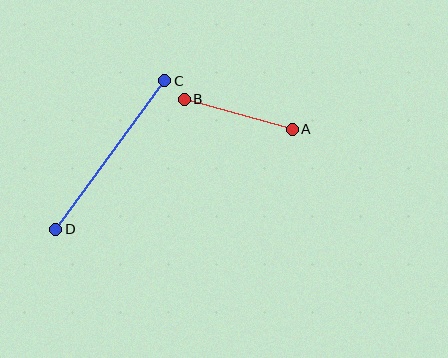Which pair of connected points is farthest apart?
Points C and D are farthest apart.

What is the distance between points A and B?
The distance is approximately 112 pixels.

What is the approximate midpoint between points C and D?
The midpoint is at approximately (110, 155) pixels.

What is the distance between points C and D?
The distance is approximately 184 pixels.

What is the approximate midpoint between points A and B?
The midpoint is at approximately (238, 114) pixels.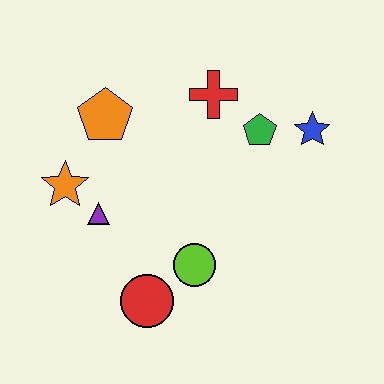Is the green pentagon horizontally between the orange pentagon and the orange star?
No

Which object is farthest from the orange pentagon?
The blue star is farthest from the orange pentagon.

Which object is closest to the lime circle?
The red circle is closest to the lime circle.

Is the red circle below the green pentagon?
Yes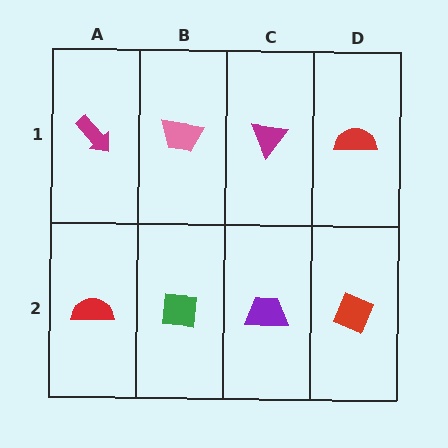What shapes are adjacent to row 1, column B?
A green square (row 2, column B), a magenta arrow (row 1, column A), a magenta triangle (row 1, column C).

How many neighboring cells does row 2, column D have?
2.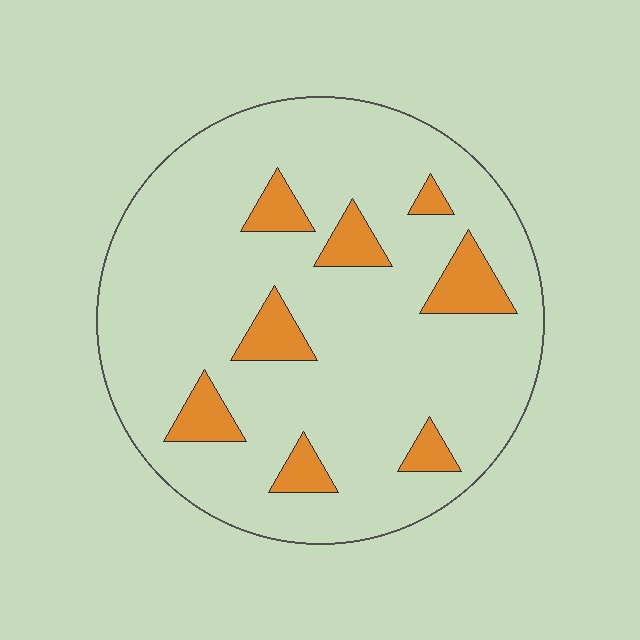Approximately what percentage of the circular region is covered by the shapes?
Approximately 15%.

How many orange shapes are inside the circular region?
8.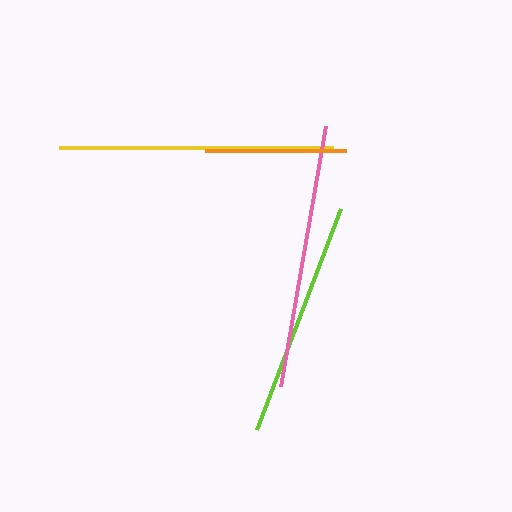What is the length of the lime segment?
The lime segment is approximately 236 pixels long.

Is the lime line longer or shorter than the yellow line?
The yellow line is longer than the lime line.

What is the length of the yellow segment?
The yellow segment is approximately 274 pixels long.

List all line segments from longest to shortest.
From longest to shortest: yellow, pink, lime, orange.